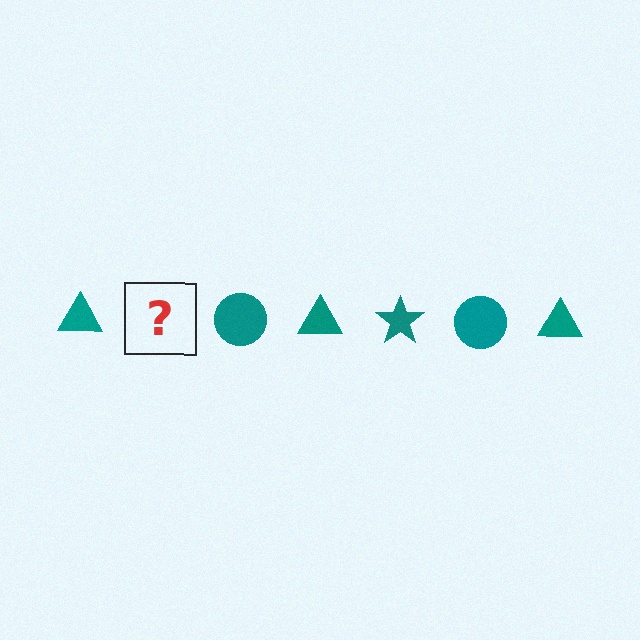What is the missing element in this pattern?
The missing element is a teal star.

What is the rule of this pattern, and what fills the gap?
The rule is that the pattern cycles through triangle, star, circle shapes in teal. The gap should be filled with a teal star.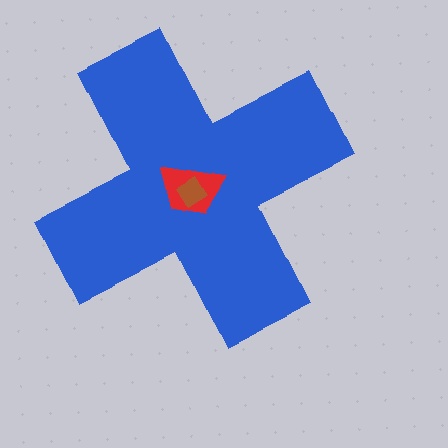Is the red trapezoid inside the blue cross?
Yes.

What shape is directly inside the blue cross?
The red trapezoid.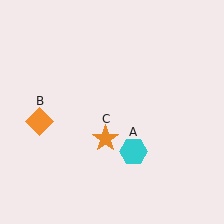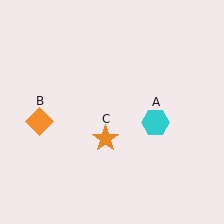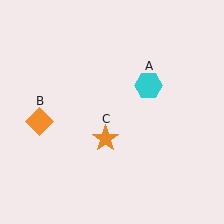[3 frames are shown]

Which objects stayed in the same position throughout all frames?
Orange diamond (object B) and orange star (object C) remained stationary.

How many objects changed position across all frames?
1 object changed position: cyan hexagon (object A).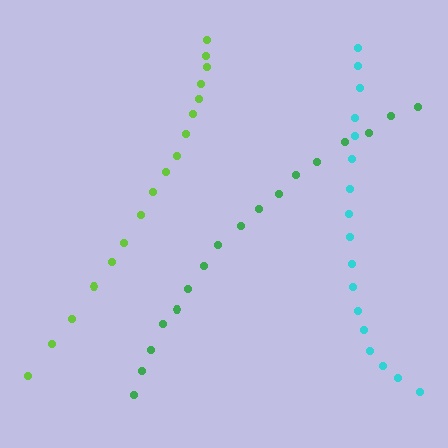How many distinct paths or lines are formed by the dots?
There are 3 distinct paths.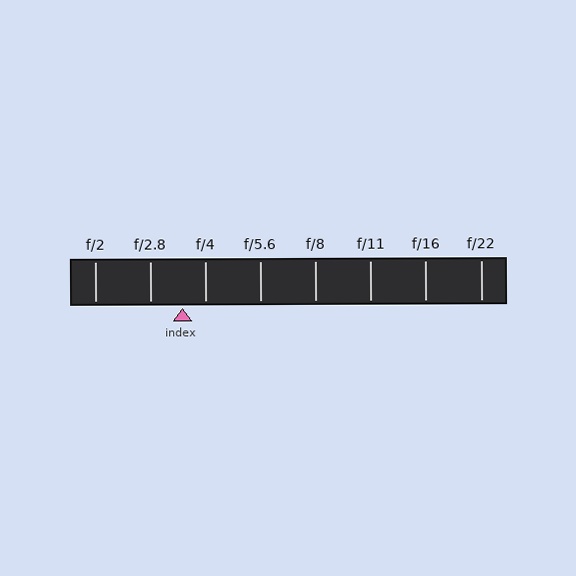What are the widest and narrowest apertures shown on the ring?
The widest aperture shown is f/2 and the narrowest is f/22.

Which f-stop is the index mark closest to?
The index mark is closest to f/4.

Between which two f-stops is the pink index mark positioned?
The index mark is between f/2.8 and f/4.